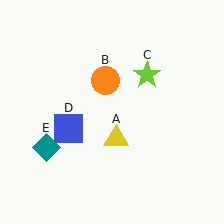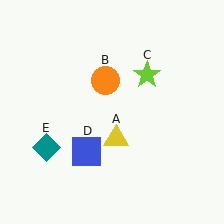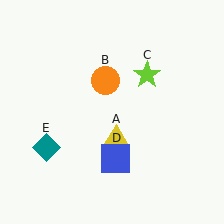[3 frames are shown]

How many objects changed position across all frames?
1 object changed position: blue square (object D).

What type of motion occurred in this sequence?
The blue square (object D) rotated counterclockwise around the center of the scene.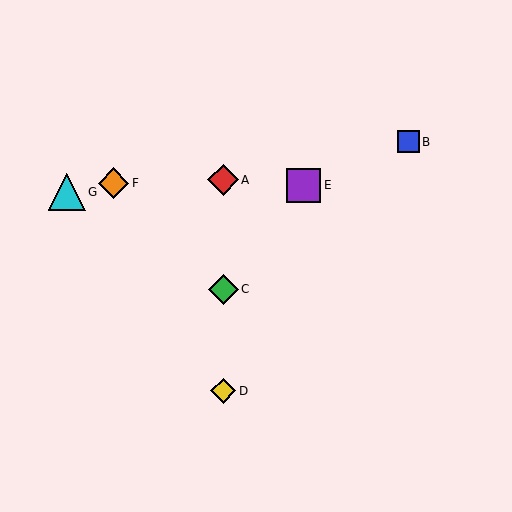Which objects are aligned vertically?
Objects A, C, D are aligned vertically.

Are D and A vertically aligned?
Yes, both are at x≈223.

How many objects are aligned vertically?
3 objects (A, C, D) are aligned vertically.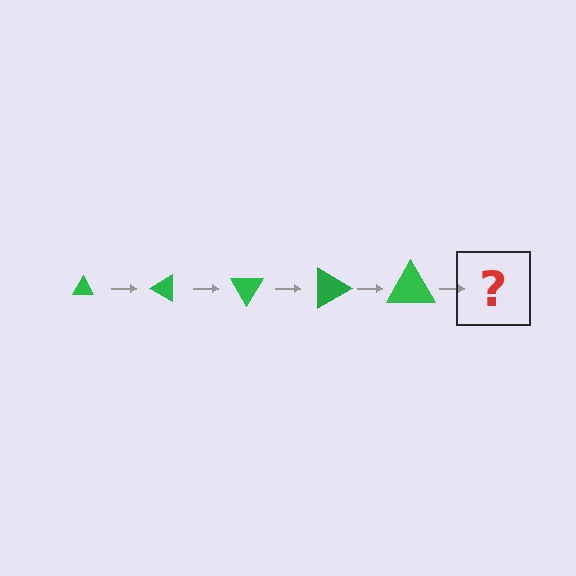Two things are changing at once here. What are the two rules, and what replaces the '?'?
The two rules are that the triangle grows larger each step and it rotates 30 degrees each step. The '?' should be a triangle, larger than the previous one and rotated 150 degrees from the start.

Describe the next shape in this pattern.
It should be a triangle, larger than the previous one and rotated 150 degrees from the start.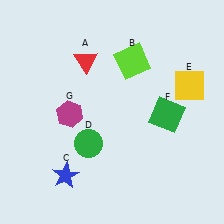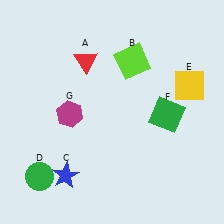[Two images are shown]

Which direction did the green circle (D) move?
The green circle (D) moved left.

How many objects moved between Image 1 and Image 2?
1 object moved between the two images.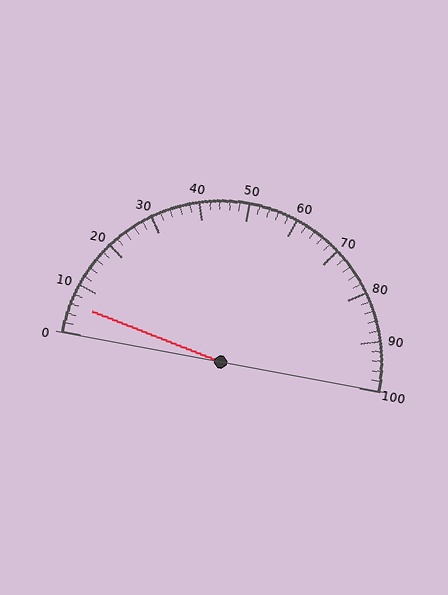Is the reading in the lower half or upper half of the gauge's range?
The reading is in the lower half of the range (0 to 100).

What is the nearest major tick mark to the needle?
The nearest major tick mark is 10.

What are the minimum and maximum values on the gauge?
The gauge ranges from 0 to 100.